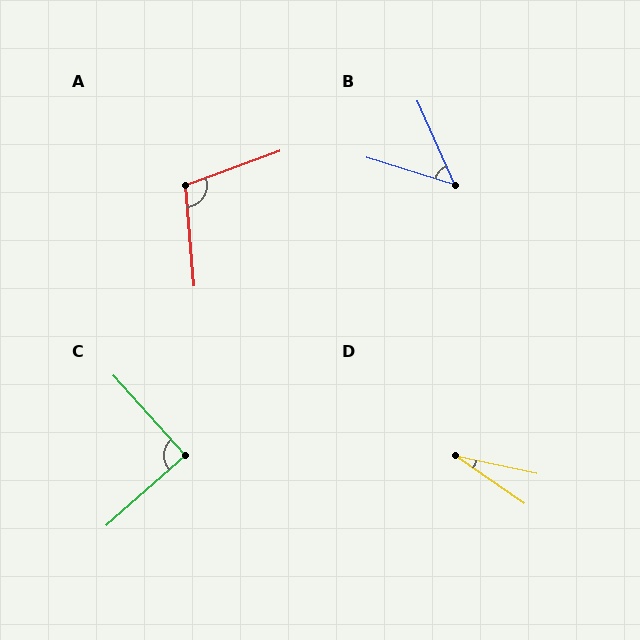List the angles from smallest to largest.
D (22°), B (49°), C (90°), A (105°).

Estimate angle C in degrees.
Approximately 90 degrees.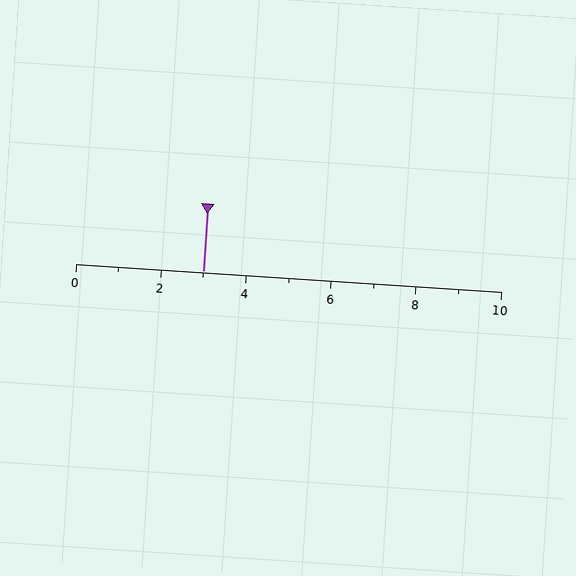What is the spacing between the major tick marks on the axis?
The major ticks are spaced 2 apart.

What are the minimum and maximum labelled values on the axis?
The axis runs from 0 to 10.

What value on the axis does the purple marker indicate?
The marker indicates approximately 3.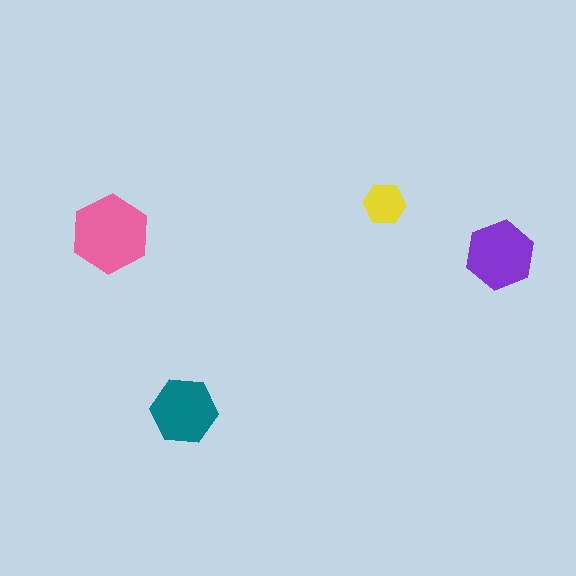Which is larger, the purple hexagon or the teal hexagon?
The purple one.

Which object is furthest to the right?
The purple hexagon is rightmost.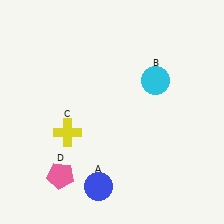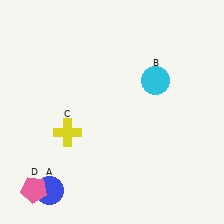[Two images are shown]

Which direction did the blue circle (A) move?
The blue circle (A) moved left.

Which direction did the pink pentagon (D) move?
The pink pentagon (D) moved left.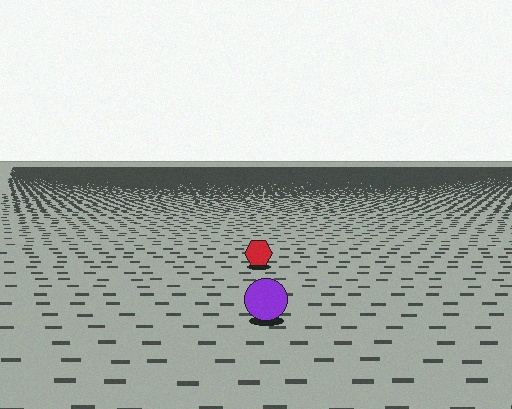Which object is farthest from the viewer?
The red hexagon is farthest from the viewer. It appears smaller and the ground texture around it is denser.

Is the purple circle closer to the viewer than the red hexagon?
Yes. The purple circle is closer — you can tell from the texture gradient: the ground texture is coarser near it.